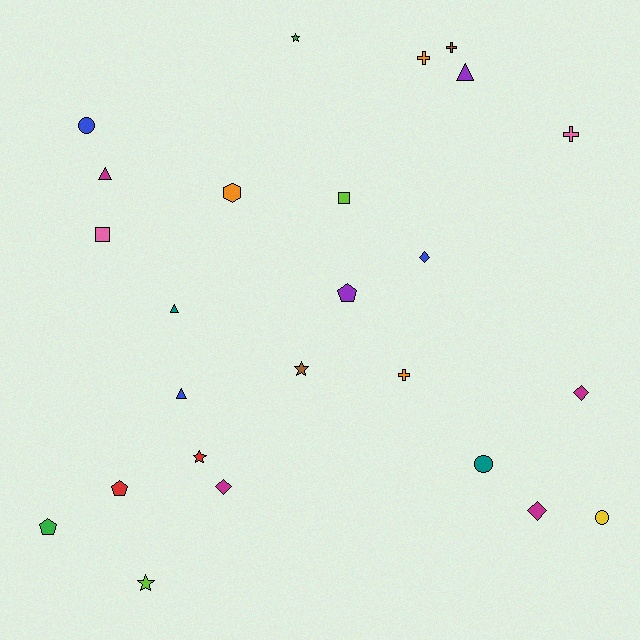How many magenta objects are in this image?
There are 4 magenta objects.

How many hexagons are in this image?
There is 1 hexagon.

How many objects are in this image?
There are 25 objects.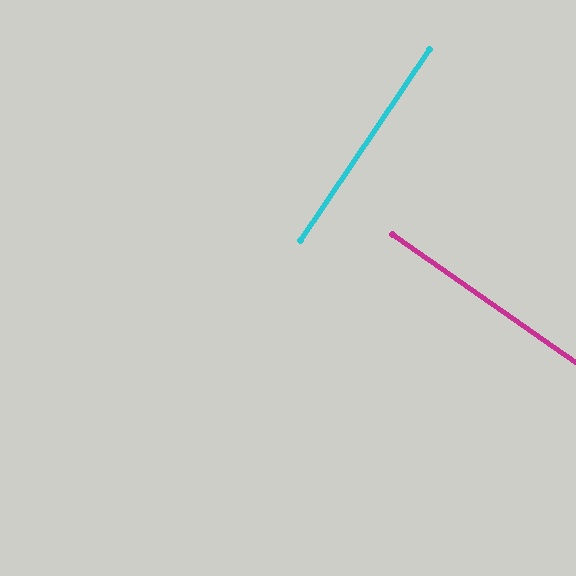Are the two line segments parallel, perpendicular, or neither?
Perpendicular — they meet at approximately 89°.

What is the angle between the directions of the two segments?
Approximately 89 degrees.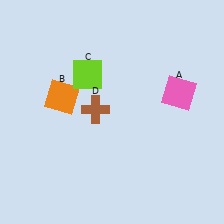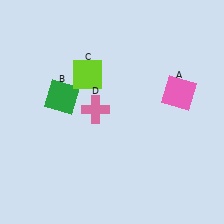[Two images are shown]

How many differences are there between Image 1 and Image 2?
There are 2 differences between the two images.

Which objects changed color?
B changed from orange to green. D changed from brown to pink.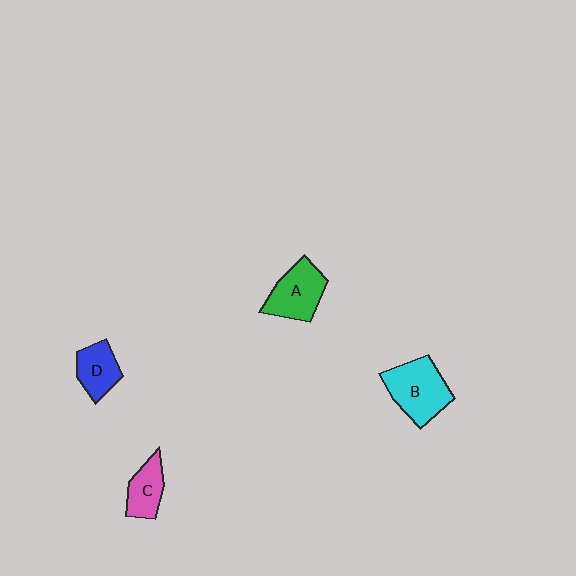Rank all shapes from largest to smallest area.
From largest to smallest: B (cyan), A (green), D (blue), C (pink).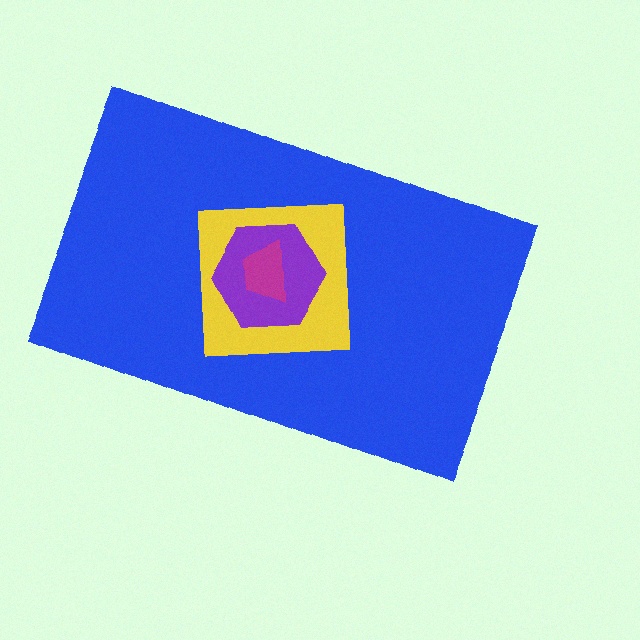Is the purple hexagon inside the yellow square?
Yes.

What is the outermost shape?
The blue rectangle.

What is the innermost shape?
The magenta trapezoid.